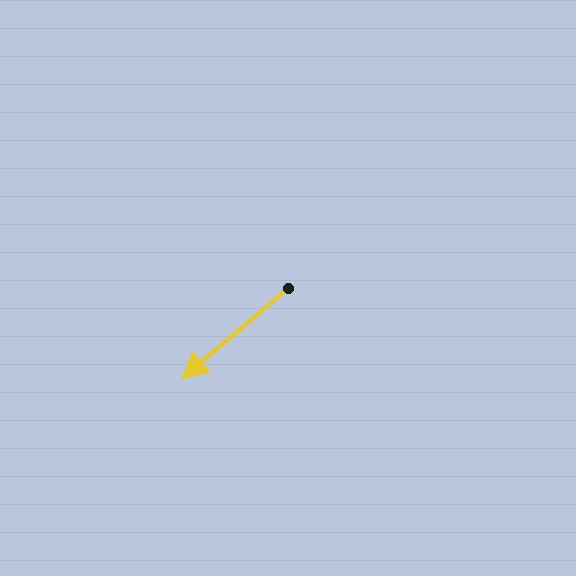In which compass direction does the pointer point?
Southwest.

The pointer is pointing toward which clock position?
Roughly 8 o'clock.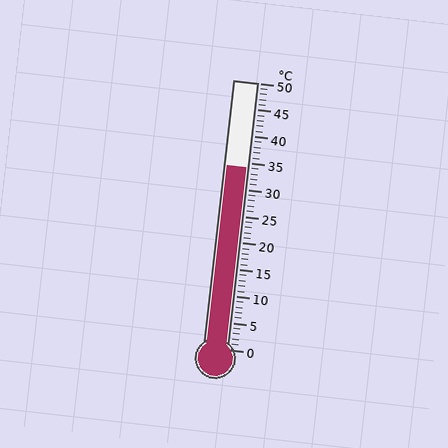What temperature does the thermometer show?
The thermometer shows approximately 34°C.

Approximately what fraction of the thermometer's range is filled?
The thermometer is filled to approximately 70% of its range.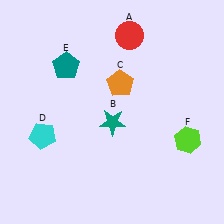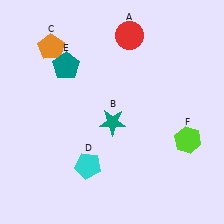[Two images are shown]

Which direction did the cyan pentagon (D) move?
The cyan pentagon (D) moved right.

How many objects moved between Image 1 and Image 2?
2 objects moved between the two images.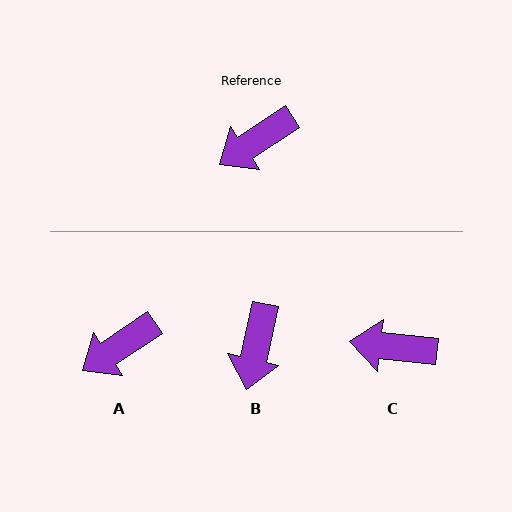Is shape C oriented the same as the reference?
No, it is off by about 40 degrees.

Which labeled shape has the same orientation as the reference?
A.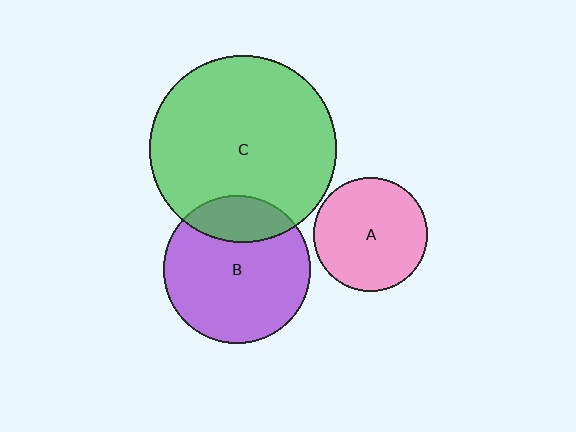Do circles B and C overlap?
Yes.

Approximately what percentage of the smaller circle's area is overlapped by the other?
Approximately 20%.